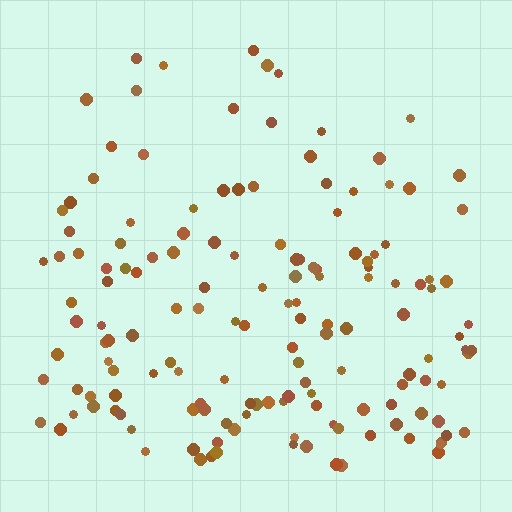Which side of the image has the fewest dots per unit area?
The top.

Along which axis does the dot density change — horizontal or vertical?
Vertical.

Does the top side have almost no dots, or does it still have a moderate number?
Still a moderate number, just noticeably fewer than the bottom.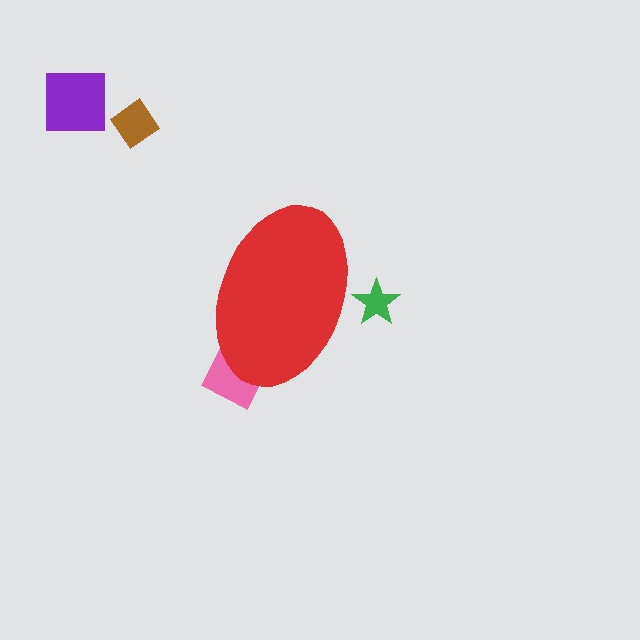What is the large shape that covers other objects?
A red ellipse.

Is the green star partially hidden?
Yes, the green star is partially hidden behind the red ellipse.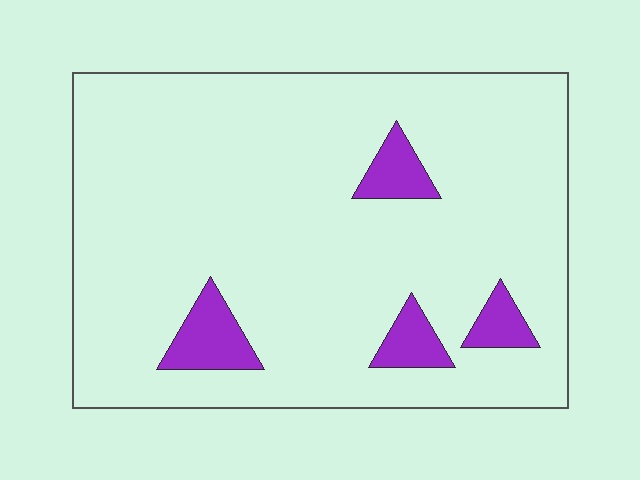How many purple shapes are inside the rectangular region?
4.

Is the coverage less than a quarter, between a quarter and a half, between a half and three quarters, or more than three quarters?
Less than a quarter.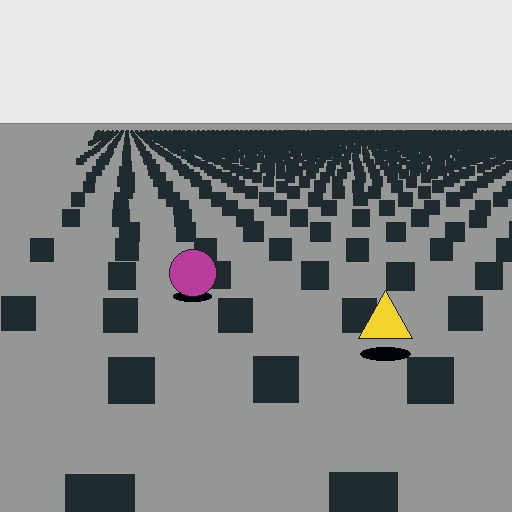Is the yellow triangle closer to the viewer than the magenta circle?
Yes. The yellow triangle is closer — you can tell from the texture gradient: the ground texture is coarser near it.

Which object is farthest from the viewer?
The magenta circle is farthest from the viewer. It appears smaller and the ground texture around it is denser.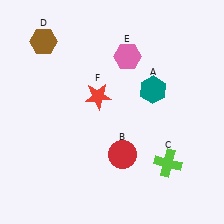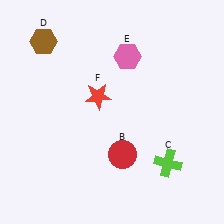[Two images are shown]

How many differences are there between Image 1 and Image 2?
There is 1 difference between the two images.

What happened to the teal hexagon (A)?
The teal hexagon (A) was removed in Image 2. It was in the top-right area of Image 1.